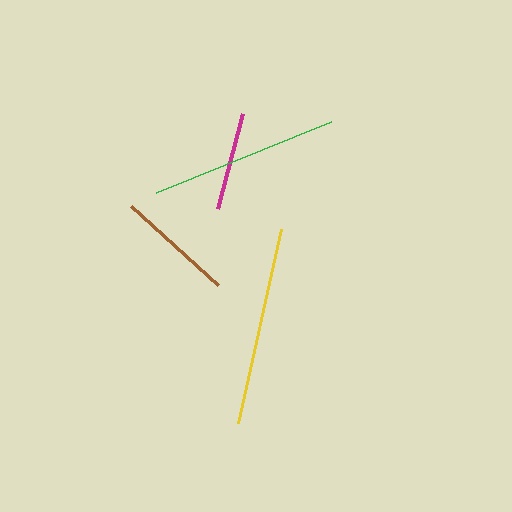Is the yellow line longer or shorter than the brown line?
The yellow line is longer than the brown line.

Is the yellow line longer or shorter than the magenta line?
The yellow line is longer than the magenta line.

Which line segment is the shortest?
The magenta line is the shortest at approximately 99 pixels.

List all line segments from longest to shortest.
From longest to shortest: yellow, green, brown, magenta.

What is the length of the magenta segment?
The magenta segment is approximately 99 pixels long.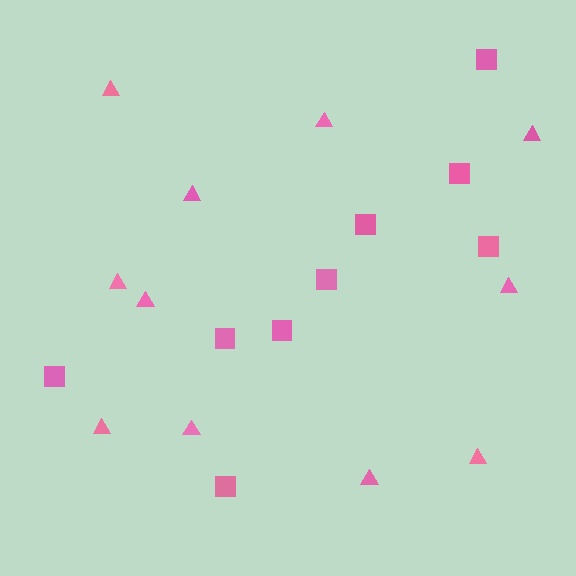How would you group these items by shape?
There are 2 groups: one group of triangles (11) and one group of squares (9).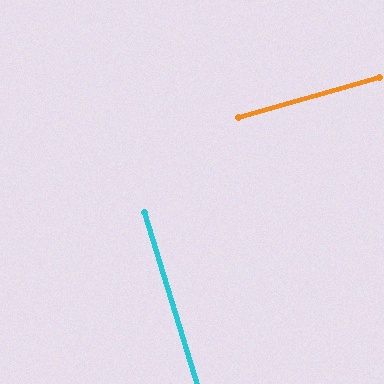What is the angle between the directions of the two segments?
Approximately 89 degrees.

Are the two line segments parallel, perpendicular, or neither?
Perpendicular — they meet at approximately 89°.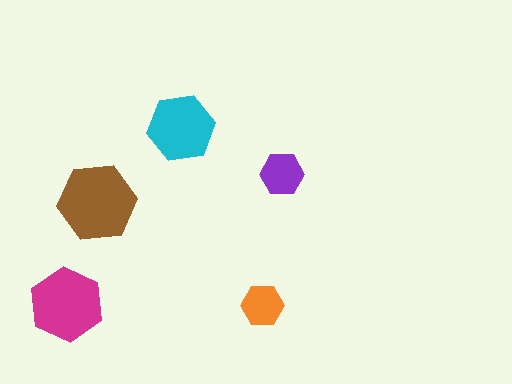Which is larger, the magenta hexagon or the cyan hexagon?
The magenta one.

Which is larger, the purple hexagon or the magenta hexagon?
The magenta one.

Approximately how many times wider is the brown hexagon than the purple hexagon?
About 2 times wider.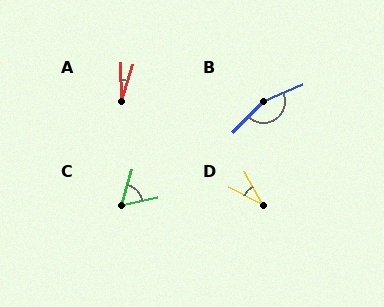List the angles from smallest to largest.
A (19°), D (35°), C (62°), B (159°).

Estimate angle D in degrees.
Approximately 35 degrees.